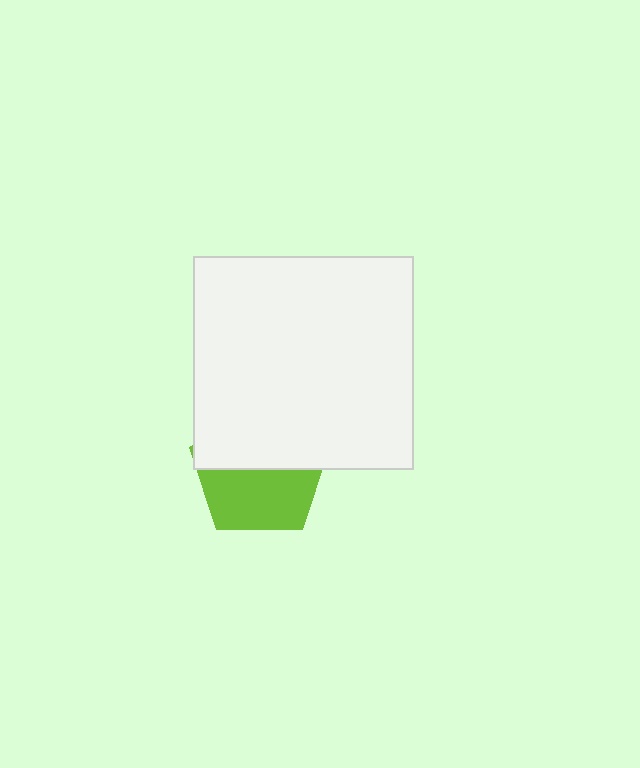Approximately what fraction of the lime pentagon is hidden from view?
Roughly 50% of the lime pentagon is hidden behind the white rectangle.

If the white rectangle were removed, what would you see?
You would see the complete lime pentagon.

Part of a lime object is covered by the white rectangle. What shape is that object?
It is a pentagon.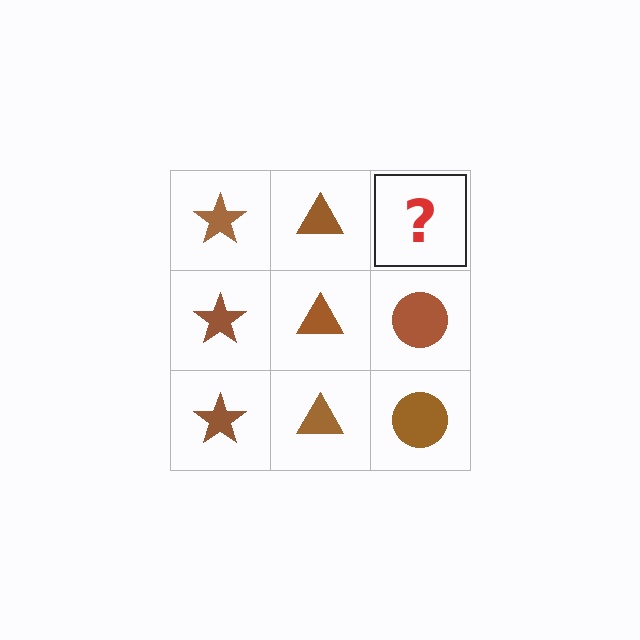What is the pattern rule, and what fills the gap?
The rule is that each column has a consistent shape. The gap should be filled with a brown circle.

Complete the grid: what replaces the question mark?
The question mark should be replaced with a brown circle.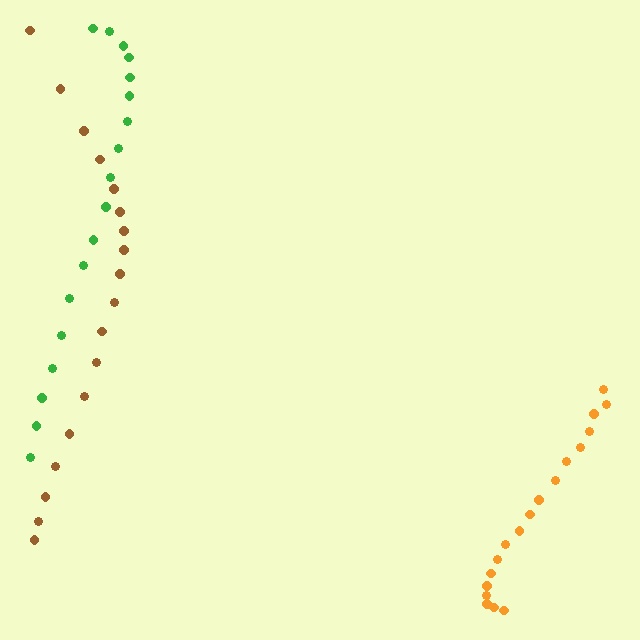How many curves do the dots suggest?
There are 3 distinct paths.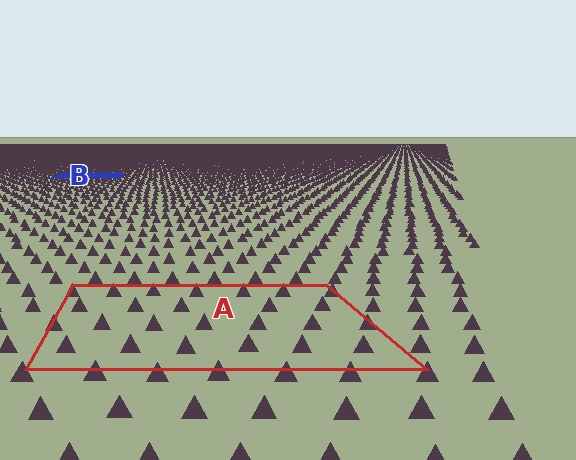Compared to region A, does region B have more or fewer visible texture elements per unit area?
Region B has more texture elements per unit area — they are packed more densely because it is farther away.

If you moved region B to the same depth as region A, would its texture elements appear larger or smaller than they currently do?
They would appear larger. At a closer depth, the same texture elements are projected at a bigger on-screen size.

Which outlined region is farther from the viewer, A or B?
Region B is farther from the viewer — the texture elements inside it appear smaller and more densely packed.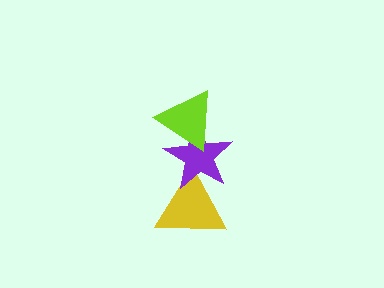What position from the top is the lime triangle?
The lime triangle is 1st from the top.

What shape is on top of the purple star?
The lime triangle is on top of the purple star.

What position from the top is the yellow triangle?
The yellow triangle is 3rd from the top.